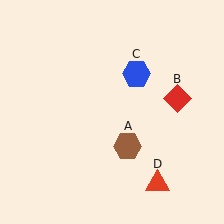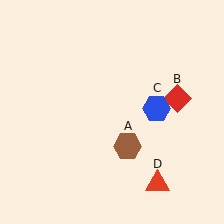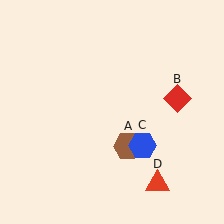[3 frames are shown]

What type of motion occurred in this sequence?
The blue hexagon (object C) rotated clockwise around the center of the scene.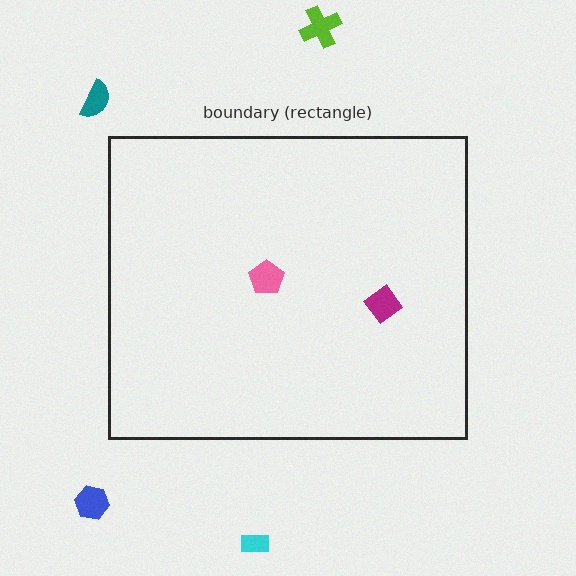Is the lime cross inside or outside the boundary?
Outside.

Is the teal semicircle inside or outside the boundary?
Outside.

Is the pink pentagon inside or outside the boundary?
Inside.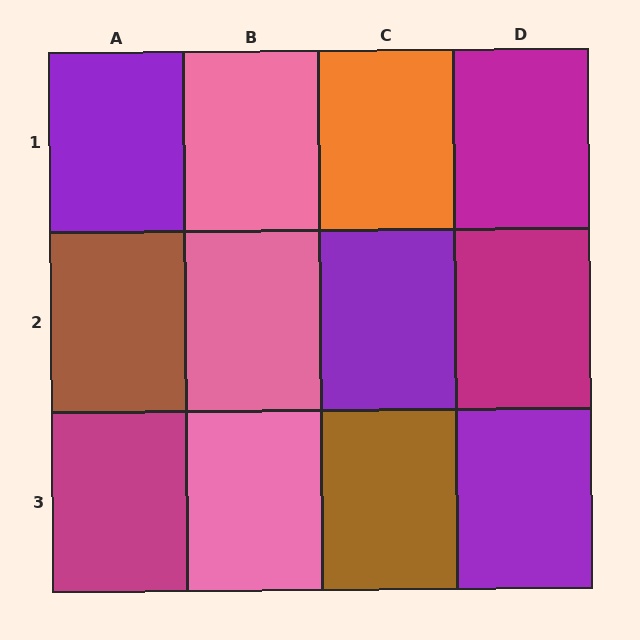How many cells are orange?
1 cell is orange.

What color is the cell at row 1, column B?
Pink.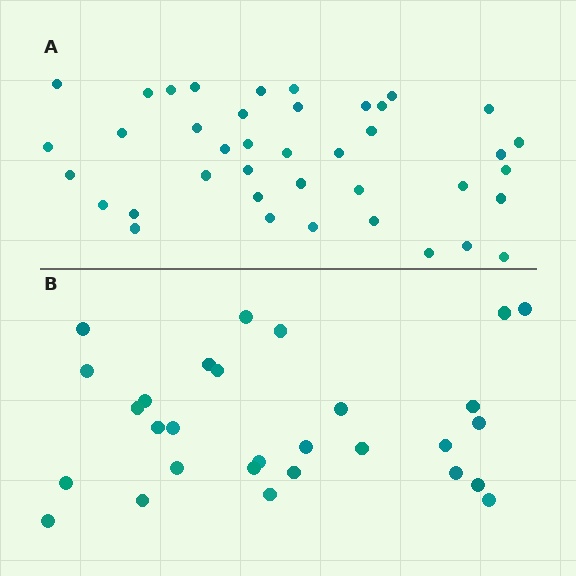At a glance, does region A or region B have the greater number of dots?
Region A (the top region) has more dots.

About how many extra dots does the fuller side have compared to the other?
Region A has roughly 12 or so more dots than region B.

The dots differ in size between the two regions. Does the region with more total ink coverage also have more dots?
No. Region B has more total ink coverage because its dots are larger, but region A actually contains more individual dots. Total area can be misleading — the number of items is what matters here.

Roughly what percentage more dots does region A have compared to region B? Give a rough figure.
About 40% more.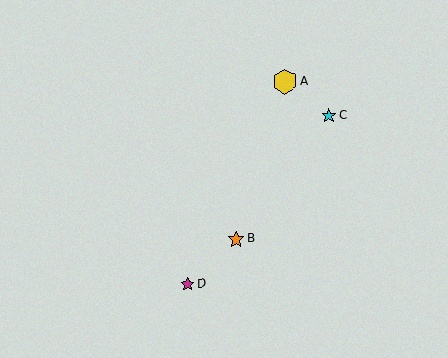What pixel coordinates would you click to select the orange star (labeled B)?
Click at (236, 239) to select the orange star B.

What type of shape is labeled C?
Shape C is a cyan star.